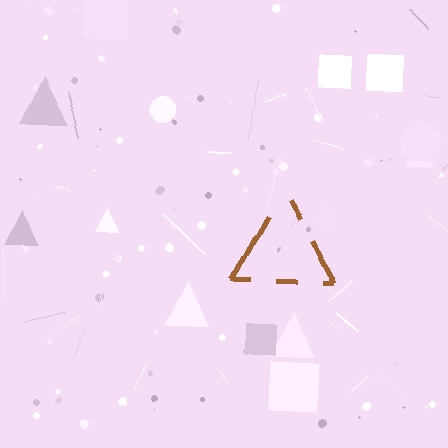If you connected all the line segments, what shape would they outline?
They would outline a triangle.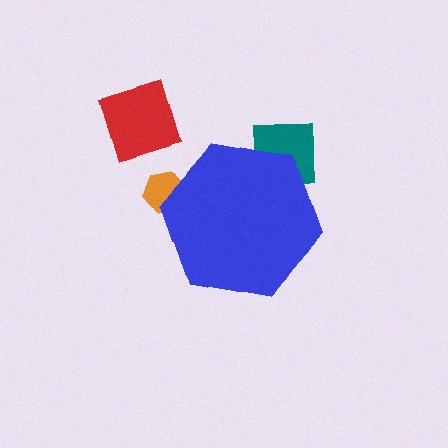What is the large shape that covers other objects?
A blue hexagon.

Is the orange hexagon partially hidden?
Yes, the orange hexagon is partially hidden behind the blue hexagon.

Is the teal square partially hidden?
Yes, the teal square is partially hidden behind the blue hexagon.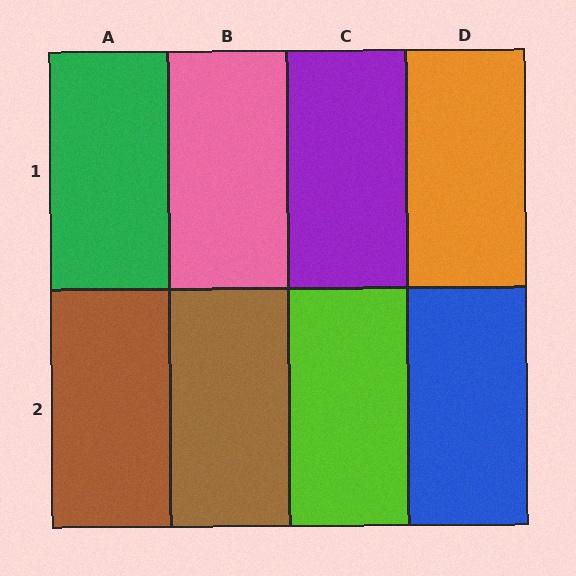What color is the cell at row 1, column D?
Orange.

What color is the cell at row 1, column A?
Green.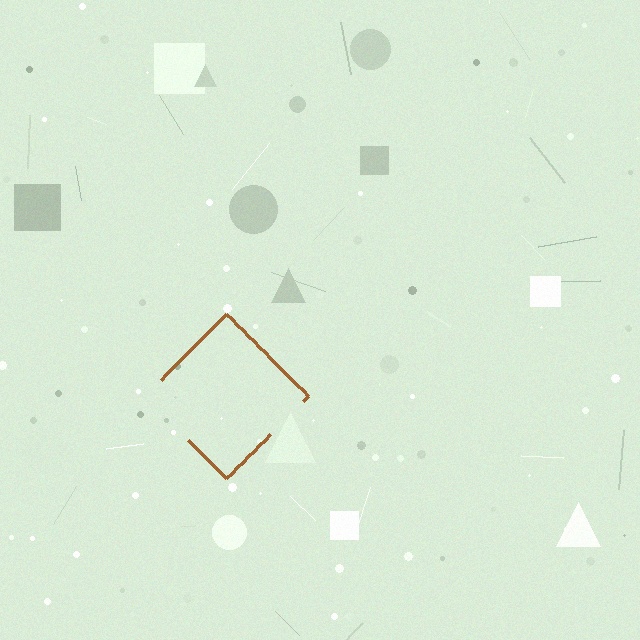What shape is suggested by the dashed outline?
The dashed outline suggests a diamond.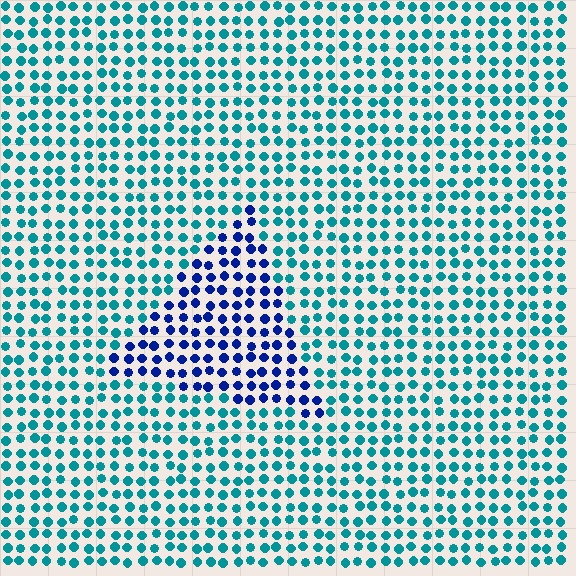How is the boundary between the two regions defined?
The boundary is defined purely by a slight shift in hue (about 47 degrees). Spacing, size, and orientation are identical on both sides.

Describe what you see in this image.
The image is filled with small teal elements in a uniform arrangement. A triangle-shaped region is visible where the elements are tinted to a slightly different hue, forming a subtle color boundary.